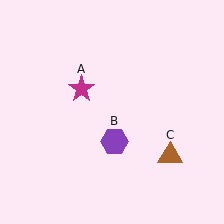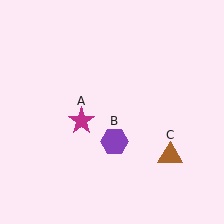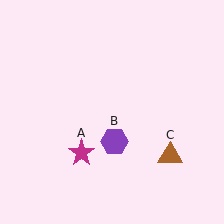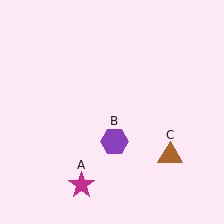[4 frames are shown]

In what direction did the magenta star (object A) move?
The magenta star (object A) moved down.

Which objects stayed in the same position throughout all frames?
Purple hexagon (object B) and brown triangle (object C) remained stationary.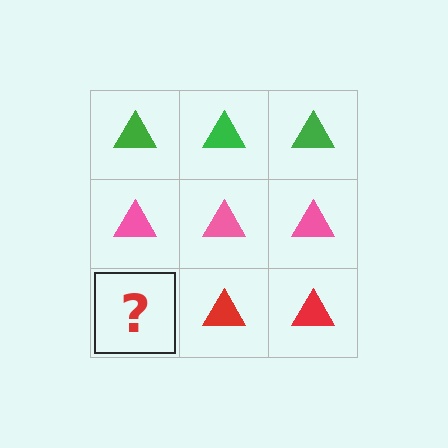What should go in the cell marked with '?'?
The missing cell should contain a red triangle.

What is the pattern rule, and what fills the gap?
The rule is that each row has a consistent color. The gap should be filled with a red triangle.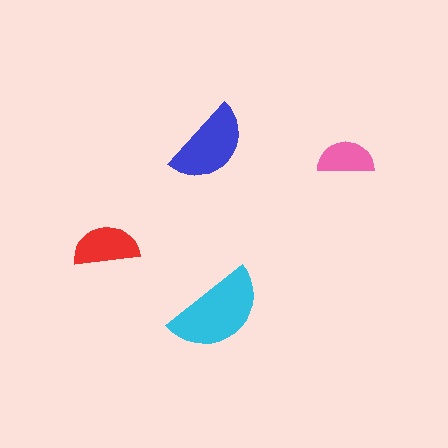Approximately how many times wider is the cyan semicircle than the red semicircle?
About 1.5 times wider.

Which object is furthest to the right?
The pink semicircle is rightmost.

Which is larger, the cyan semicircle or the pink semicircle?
The cyan one.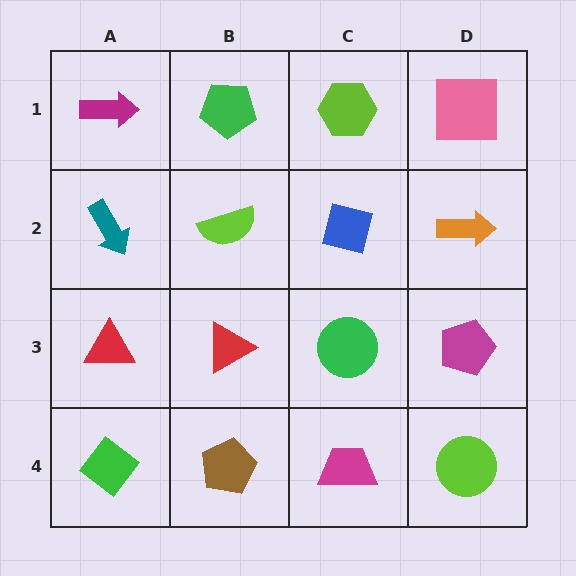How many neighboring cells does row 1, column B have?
3.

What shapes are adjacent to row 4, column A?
A red triangle (row 3, column A), a brown pentagon (row 4, column B).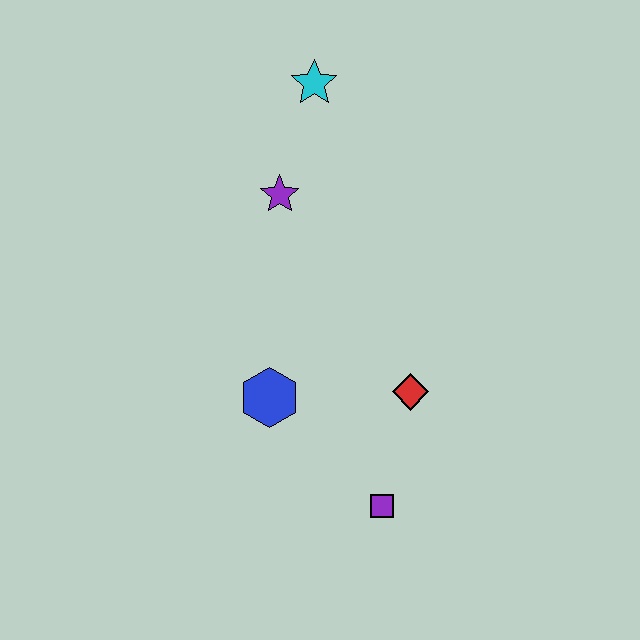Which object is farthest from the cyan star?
The purple square is farthest from the cyan star.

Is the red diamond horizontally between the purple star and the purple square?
No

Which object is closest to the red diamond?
The purple square is closest to the red diamond.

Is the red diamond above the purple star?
No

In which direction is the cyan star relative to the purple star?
The cyan star is above the purple star.